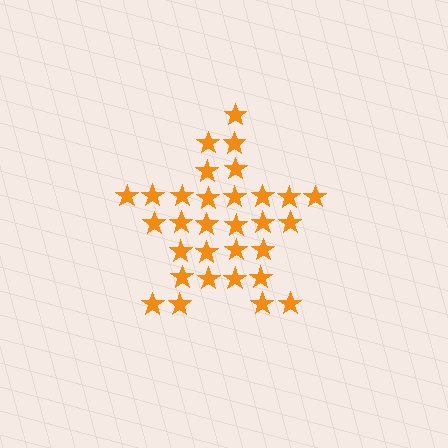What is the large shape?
The large shape is a star.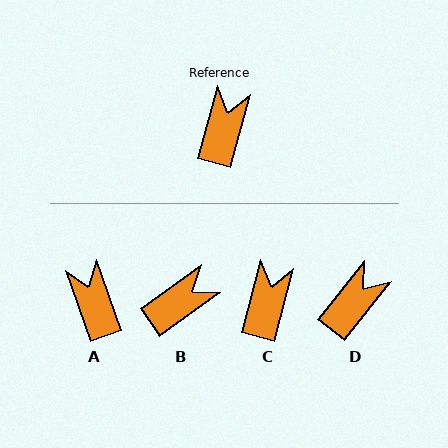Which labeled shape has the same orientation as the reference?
C.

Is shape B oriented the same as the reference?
No, it is off by about 39 degrees.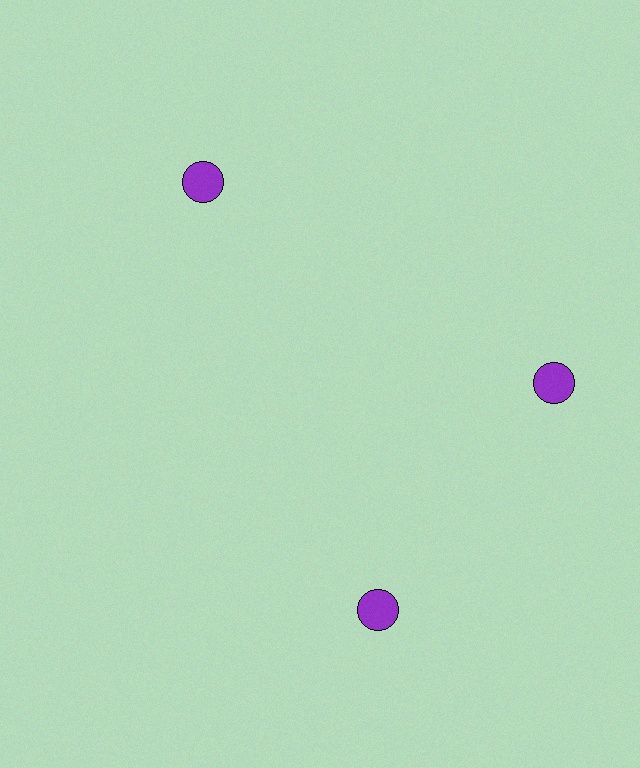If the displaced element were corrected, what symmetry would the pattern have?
It would have 3-fold rotational symmetry — the pattern would map onto itself every 120 degrees.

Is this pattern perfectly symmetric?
No. The 3 purple circles are arranged in a ring, but one element near the 7 o'clock position is rotated out of alignment along the ring, breaking the 3-fold rotational symmetry.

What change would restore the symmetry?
The symmetry would be restored by rotating it back into even spacing with its neighbors so that all 3 circles sit at equal angles and equal distance from the center.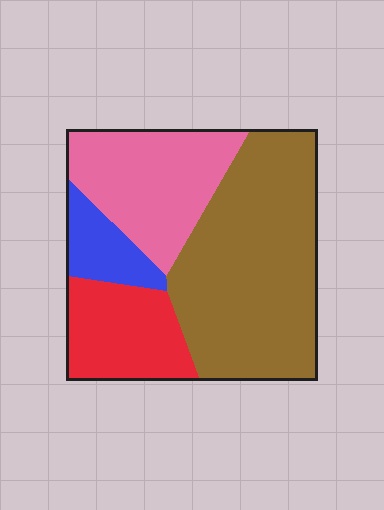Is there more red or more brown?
Brown.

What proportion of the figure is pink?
Pink covers around 25% of the figure.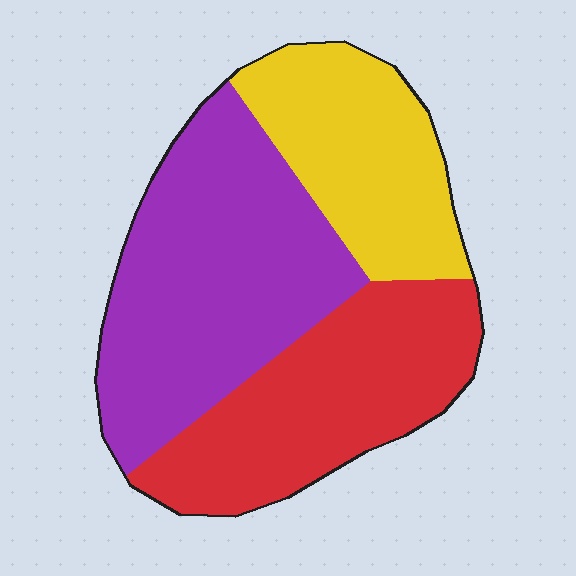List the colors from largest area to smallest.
From largest to smallest: purple, red, yellow.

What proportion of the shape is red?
Red takes up between a quarter and a half of the shape.